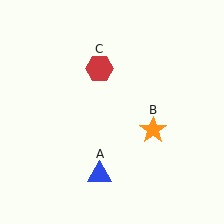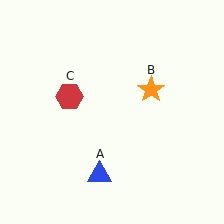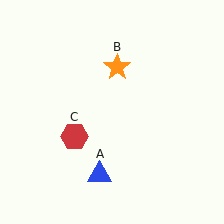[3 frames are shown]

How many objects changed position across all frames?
2 objects changed position: orange star (object B), red hexagon (object C).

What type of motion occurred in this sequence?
The orange star (object B), red hexagon (object C) rotated counterclockwise around the center of the scene.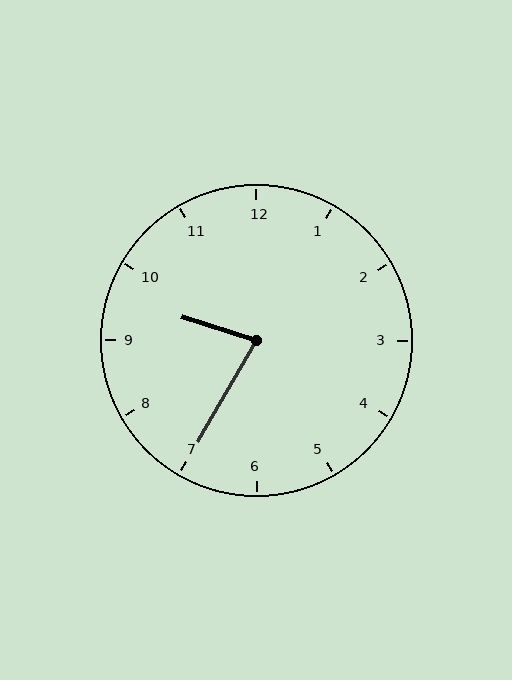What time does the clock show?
9:35.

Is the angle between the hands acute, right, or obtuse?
It is acute.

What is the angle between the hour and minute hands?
Approximately 78 degrees.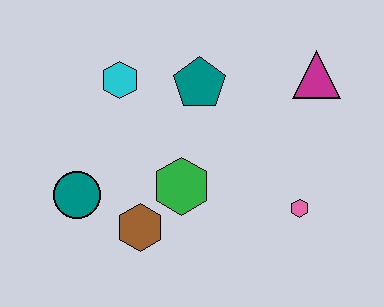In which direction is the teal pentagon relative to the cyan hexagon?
The teal pentagon is to the right of the cyan hexagon.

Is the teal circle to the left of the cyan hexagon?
Yes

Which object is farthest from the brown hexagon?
The magenta triangle is farthest from the brown hexagon.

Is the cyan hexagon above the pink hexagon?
Yes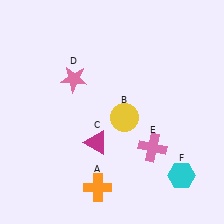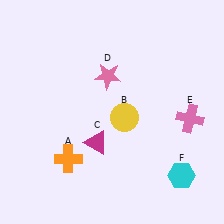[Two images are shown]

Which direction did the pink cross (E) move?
The pink cross (E) moved right.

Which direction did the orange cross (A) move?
The orange cross (A) moved left.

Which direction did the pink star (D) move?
The pink star (D) moved right.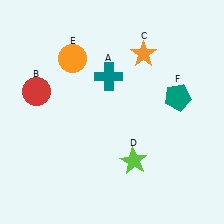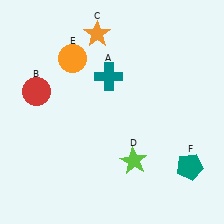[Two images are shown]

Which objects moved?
The objects that moved are: the orange star (C), the teal pentagon (F).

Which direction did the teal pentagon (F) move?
The teal pentagon (F) moved down.